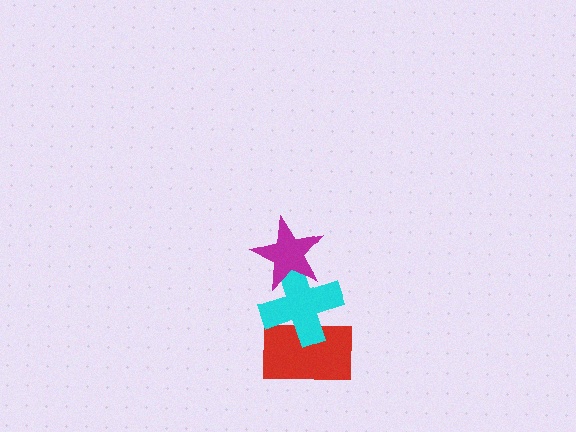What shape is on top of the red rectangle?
The cyan cross is on top of the red rectangle.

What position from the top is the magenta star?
The magenta star is 1st from the top.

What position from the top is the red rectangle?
The red rectangle is 3rd from the top.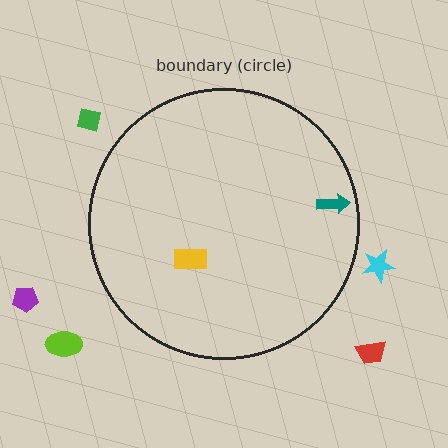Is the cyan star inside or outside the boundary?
Outside.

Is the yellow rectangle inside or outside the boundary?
Inside.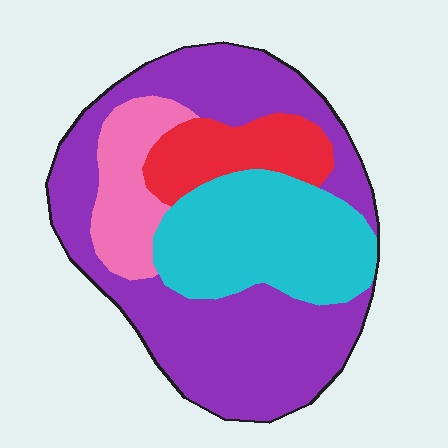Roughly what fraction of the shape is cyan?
Cyan takes up about one quarter (1/4) of the shape.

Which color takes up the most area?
Purple, at roughly 50%.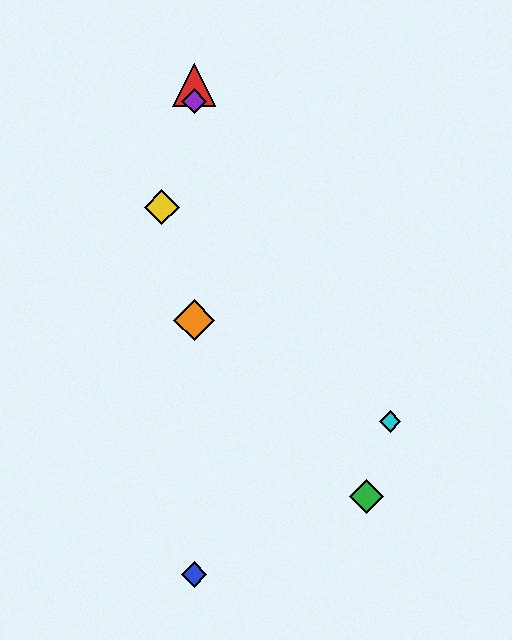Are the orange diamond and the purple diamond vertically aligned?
Yes, both are at x≈194.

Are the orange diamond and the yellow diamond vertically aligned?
No, the orange diamond is at x≈194 and the yellow diamond is at x≈162.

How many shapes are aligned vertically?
4 shapes (the red triangle, the blue diamond, the purple diamond, the orange diamond) are aligned vertically.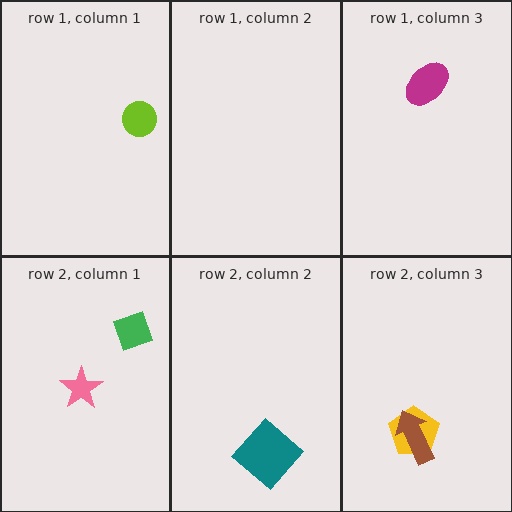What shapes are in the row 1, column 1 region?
The lime circle.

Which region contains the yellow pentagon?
The row 2, column 3 region.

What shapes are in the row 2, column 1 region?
The green diamond, the pink star.